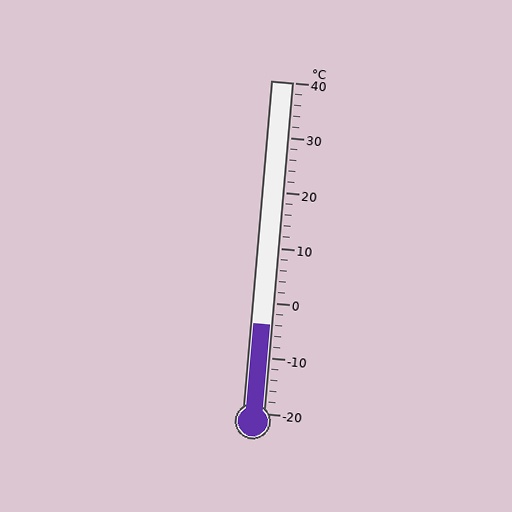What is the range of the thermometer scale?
The thermometer scale ranges from -20°C to 40°C.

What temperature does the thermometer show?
The thermometer shows approximately -4°C.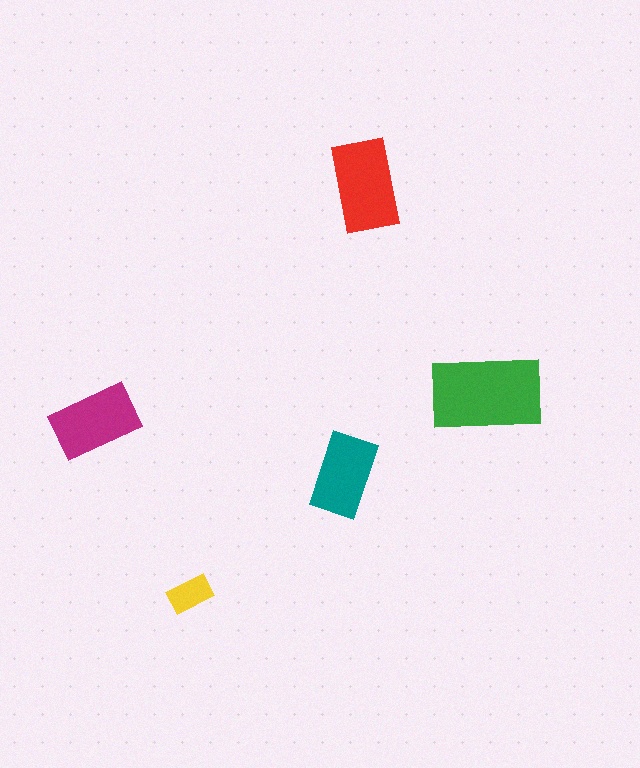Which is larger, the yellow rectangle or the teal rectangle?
The teal one.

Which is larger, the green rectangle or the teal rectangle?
The green one.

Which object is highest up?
The red rectangle is topmost.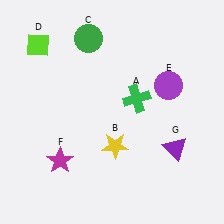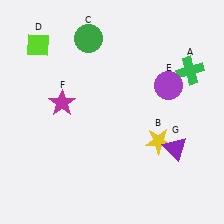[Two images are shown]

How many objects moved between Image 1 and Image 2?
3 objects moved between the two images.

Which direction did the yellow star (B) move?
The yellow star (B) moved right.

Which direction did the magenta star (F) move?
The magenta star (F) moved up.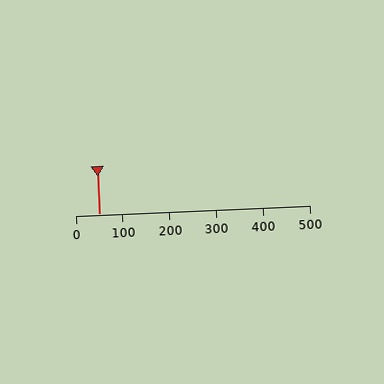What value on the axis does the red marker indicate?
The marker indicates approximately 50.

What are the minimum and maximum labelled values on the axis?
The axis runs from 0 to 500.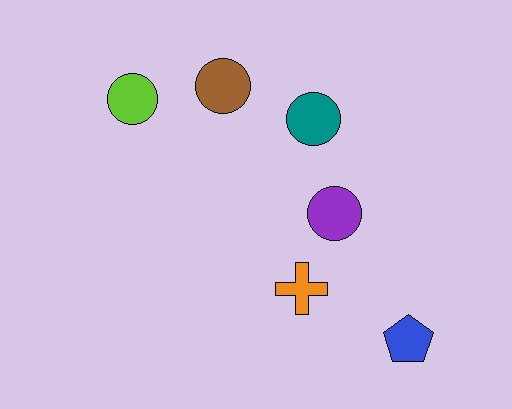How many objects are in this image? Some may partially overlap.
There are 6 objects.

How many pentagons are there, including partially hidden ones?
There is 1 pentagon.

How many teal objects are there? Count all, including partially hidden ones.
There is 1 teal object.